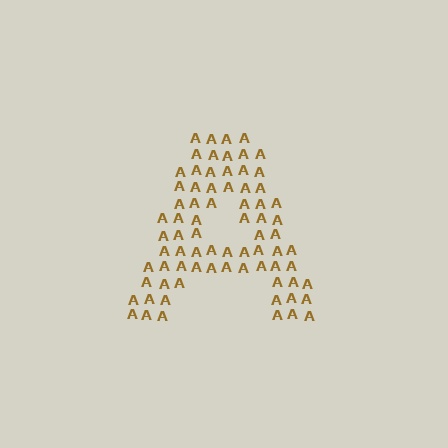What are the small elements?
The small elements are letter A's.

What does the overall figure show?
The overall figure shows the letter A.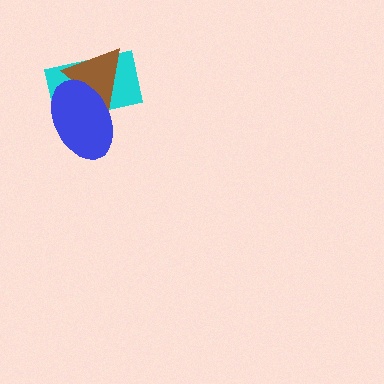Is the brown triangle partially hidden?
Yes, it is partially covered by another shape.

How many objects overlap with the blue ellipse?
2 objects overlap with the blue ellipse.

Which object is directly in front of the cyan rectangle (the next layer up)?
The brown triangle is directly in front of the cyan rectangle.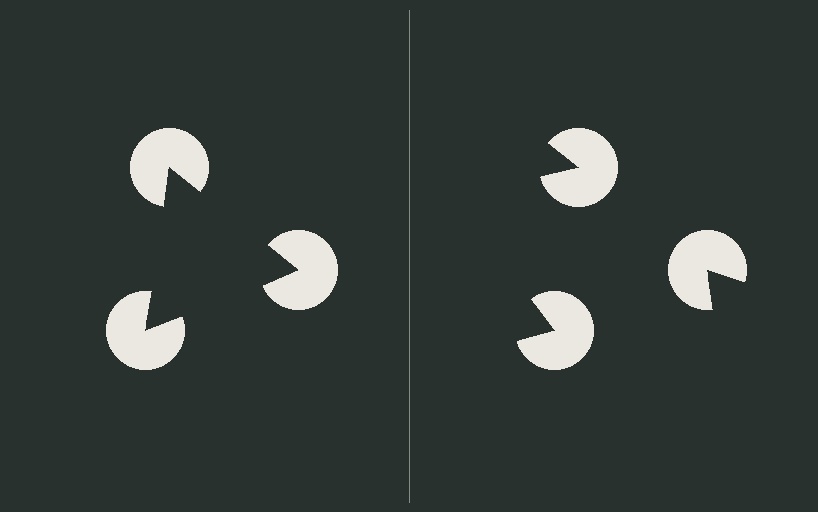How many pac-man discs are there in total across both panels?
6 — 3 on each side.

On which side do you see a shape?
An illusory triangle appears on the left side. On the right side the wedge cuts are rotated, so no coherent shape forms.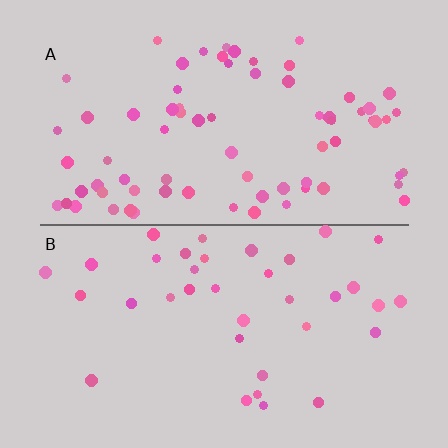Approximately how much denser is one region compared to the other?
Approximately 2.0× — region A over region B.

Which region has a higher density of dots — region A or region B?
A (the top).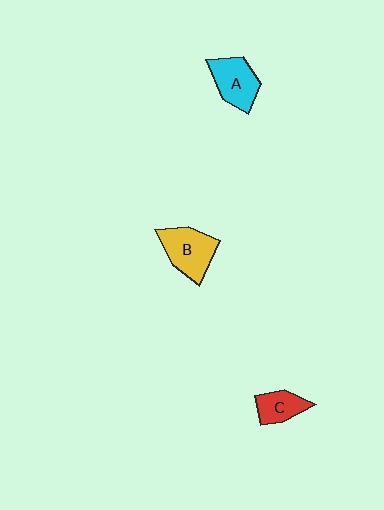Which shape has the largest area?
Shape B (yellow).